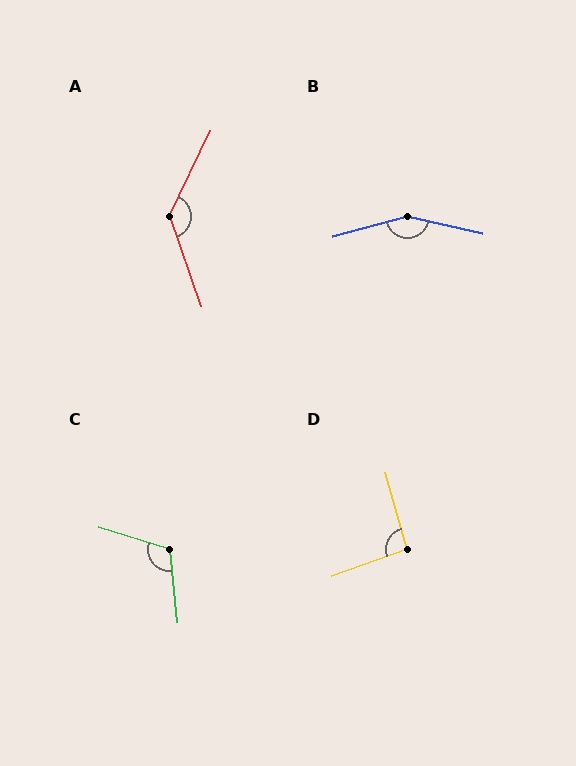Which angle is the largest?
B, at approximately 152 degrees.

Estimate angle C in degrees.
Approximately 113 degrees.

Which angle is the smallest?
D, at approximately 94 degrees.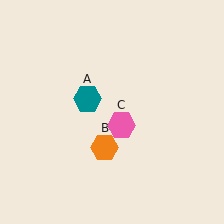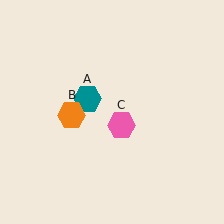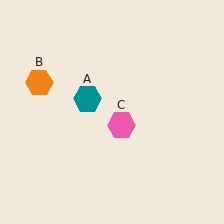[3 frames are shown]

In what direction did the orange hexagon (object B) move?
The orange hexagon (object B) moved up and to the left.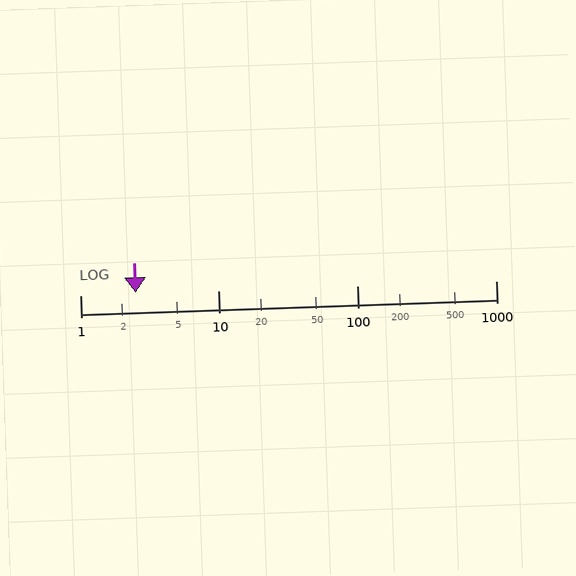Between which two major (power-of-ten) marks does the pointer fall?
The pointer is between 1 and 10.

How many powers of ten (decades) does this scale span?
The scale spans 3 decades, from 1 to 1000.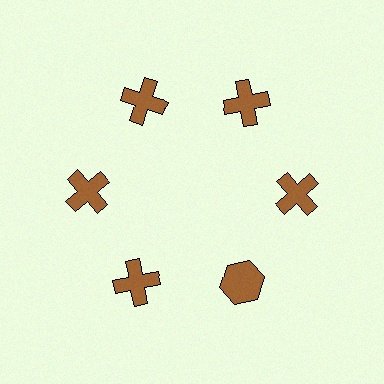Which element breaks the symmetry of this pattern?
The brown hexagon at roughly the 5 o'clock position breaks the symmetry. All other shapes are brown crosses.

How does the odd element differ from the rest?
It has a different shape: hexagon instead of cross.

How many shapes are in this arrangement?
There are 6 shapes arranged in a ring pattern.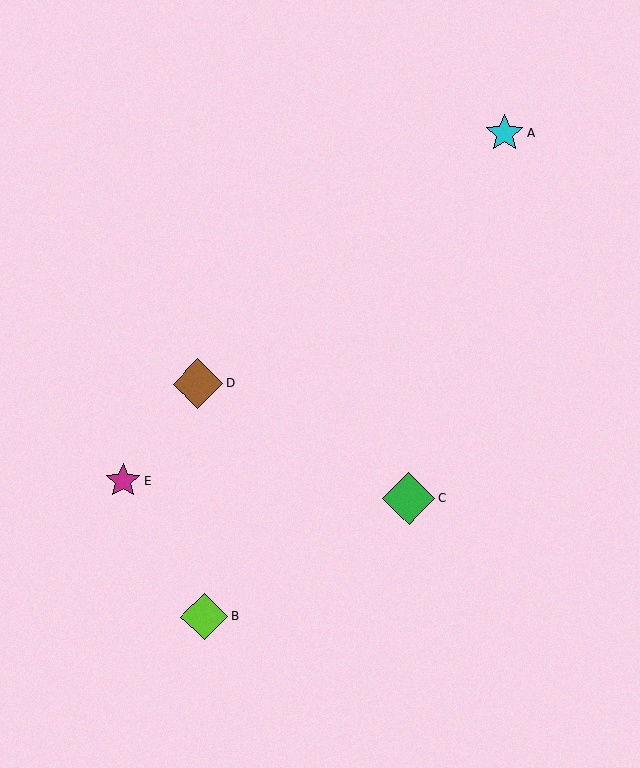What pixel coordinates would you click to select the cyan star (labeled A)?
Click at (505, 134) to select the cyan star A.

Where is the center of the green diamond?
The center of the green diamond is at (409, 498).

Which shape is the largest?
The green diamond (labeled C) is the largest.